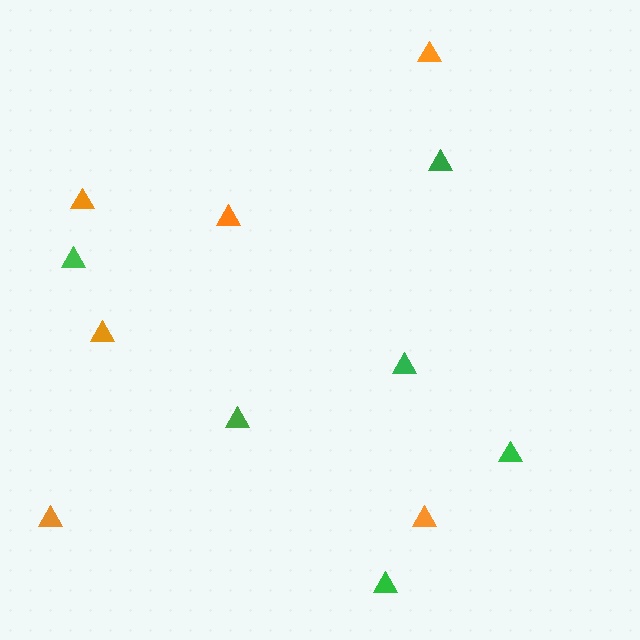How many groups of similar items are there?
There are 2 groups: one group of green triangles (6) and one group of orange triangles (6).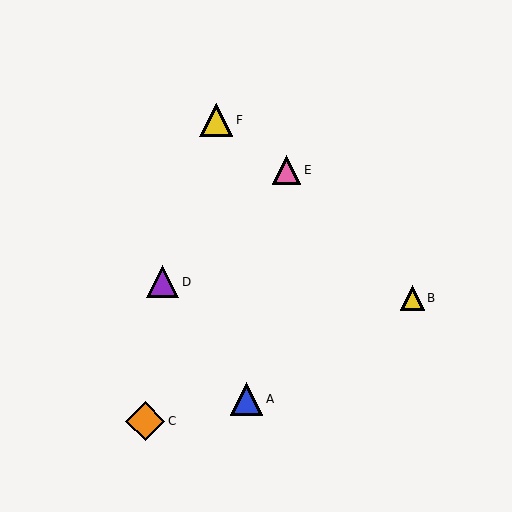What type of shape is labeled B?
Shape B is a yellow triangle.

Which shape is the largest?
The orange diamond (labeled C) is the largest.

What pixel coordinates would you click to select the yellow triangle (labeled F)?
Click at (216, 120) to select the yellow triangle F.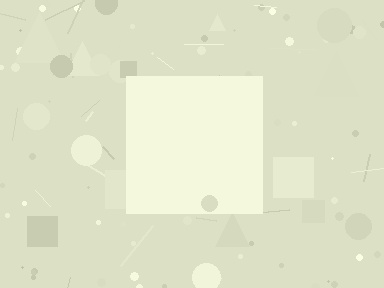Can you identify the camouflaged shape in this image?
The camouflaged shape is a square.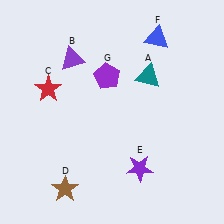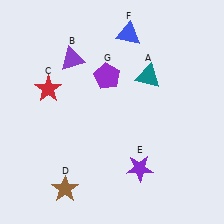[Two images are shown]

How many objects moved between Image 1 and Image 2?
1 object moved between the two images.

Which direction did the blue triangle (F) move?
The blue triangle (F) moved left.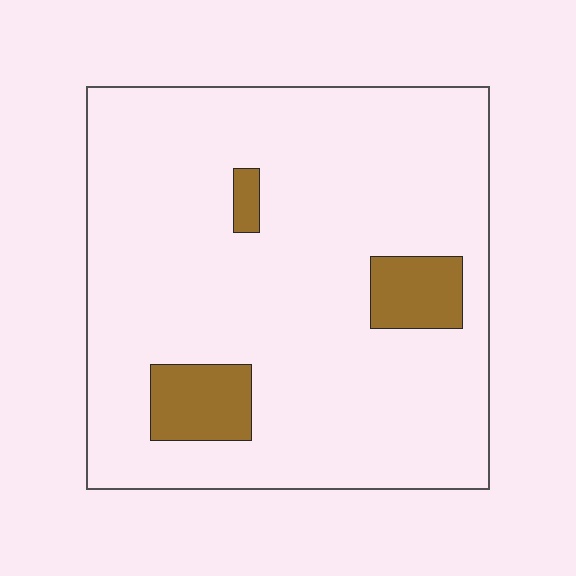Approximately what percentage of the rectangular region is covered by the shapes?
Approximately 10%.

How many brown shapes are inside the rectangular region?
3.